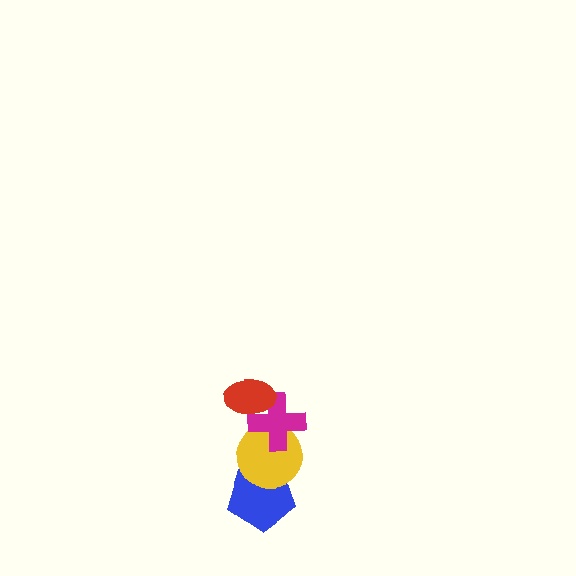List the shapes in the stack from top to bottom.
From top to bottom: the red ellipse, the magenta cross, the yellow circle, the blue pentagon.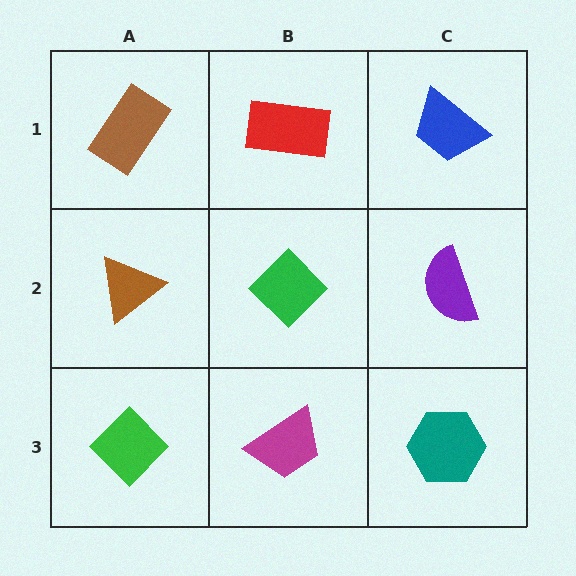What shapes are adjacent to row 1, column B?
A green diamond (row 2, column B), a brown rectangle (row 1, column A), a blue trapezoid (row 1, column C).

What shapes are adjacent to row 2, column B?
A red rectangle (row 1, column B), a magenta trapezoid (row 3, column B), a brown triangle (row 2, column A), a purple semicircle (row 2, column C).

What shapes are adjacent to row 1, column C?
A purple semicircle (row 2, column C), a red rectangle (row 1, column B).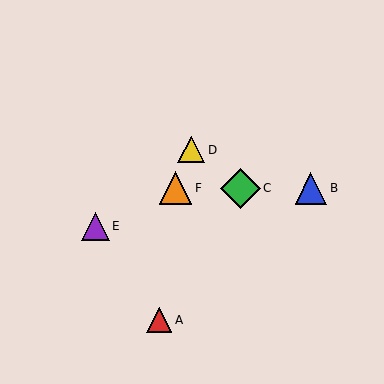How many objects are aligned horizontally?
3 objects (B, C, F) are aligned horizontally.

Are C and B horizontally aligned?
Yes, both are at y≈188.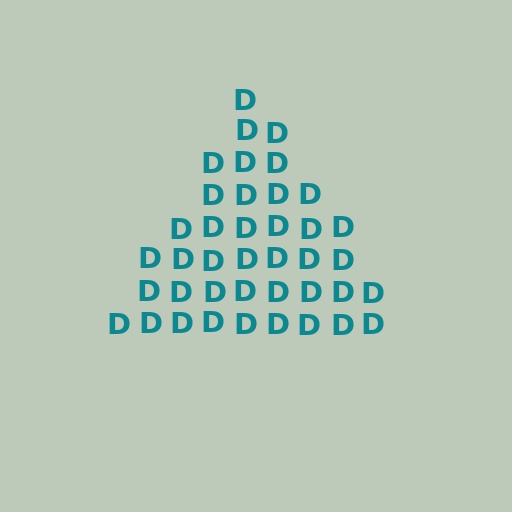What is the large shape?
The large shape is a triangle.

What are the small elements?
The small elements are letter D's.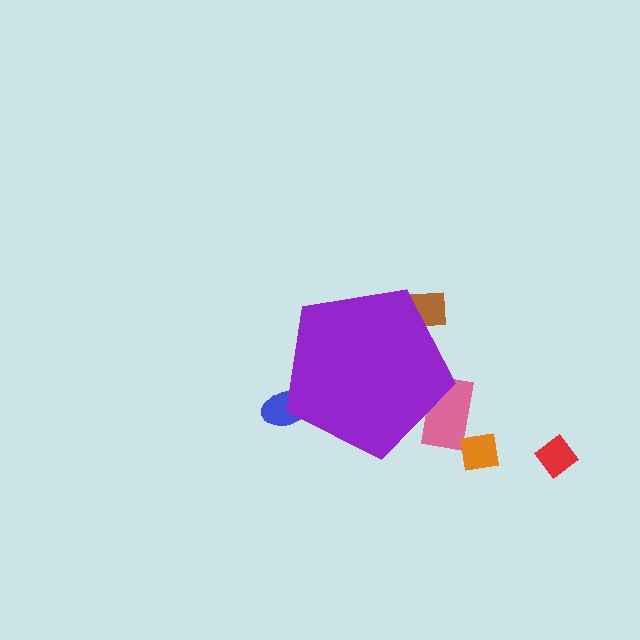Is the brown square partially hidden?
Yes, the brown square is partially hidden behind the purple pentagon.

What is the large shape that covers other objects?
A purple pentagon.